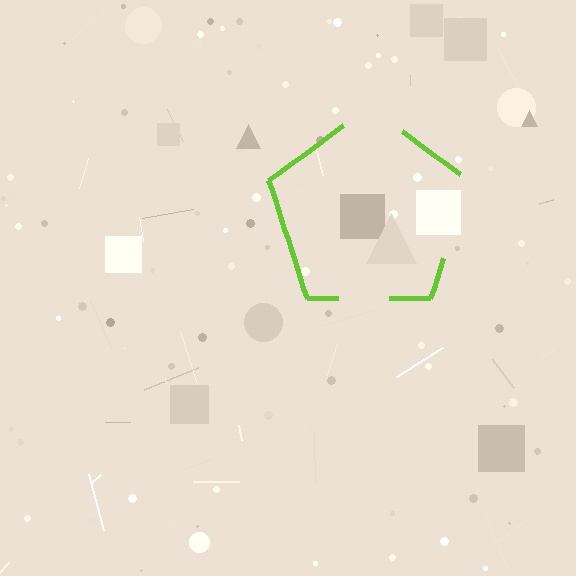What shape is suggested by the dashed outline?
The dashed outline suggests a pentagon.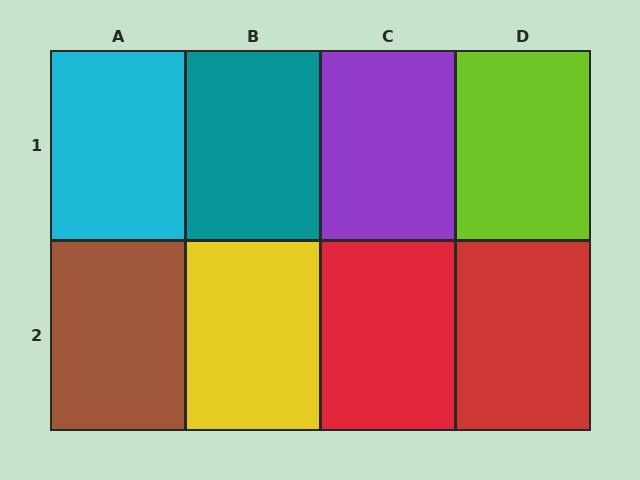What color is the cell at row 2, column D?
Red.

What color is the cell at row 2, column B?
Yellow.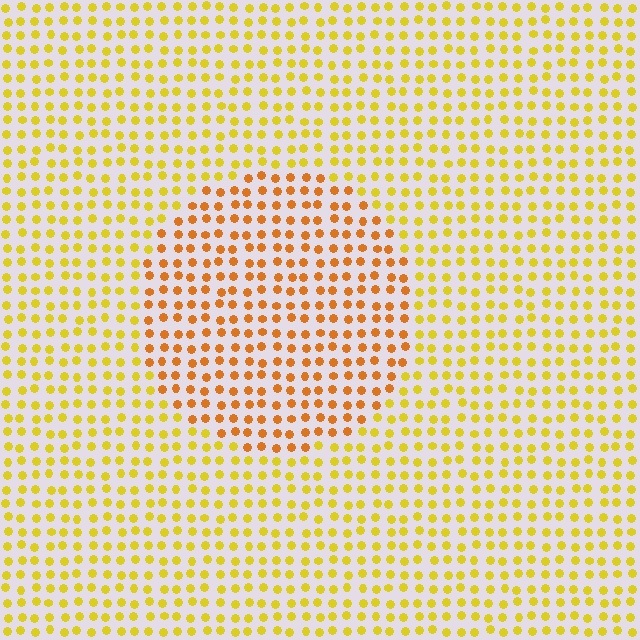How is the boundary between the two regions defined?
The boundary is defined purely by a slight shift in hue (about 29 degrees). Spacing, size, and orientation are identical on both sides.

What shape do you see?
I see a circle.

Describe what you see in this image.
The image is filled with small yellow elements in a uniform arrangement. A circle-shaped region is visible where the elements are tinted to a slightly different hue, forming a subtle color boundary.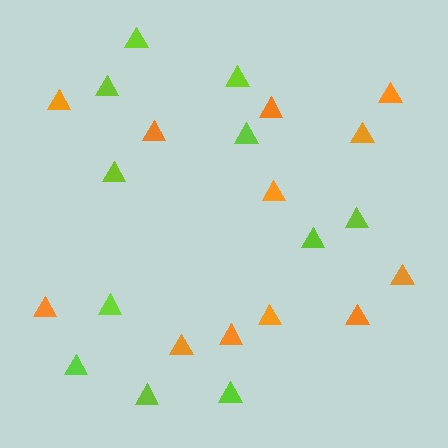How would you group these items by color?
There are 2 groups: one group of lime triangles (11) and one group of orange triangles (12).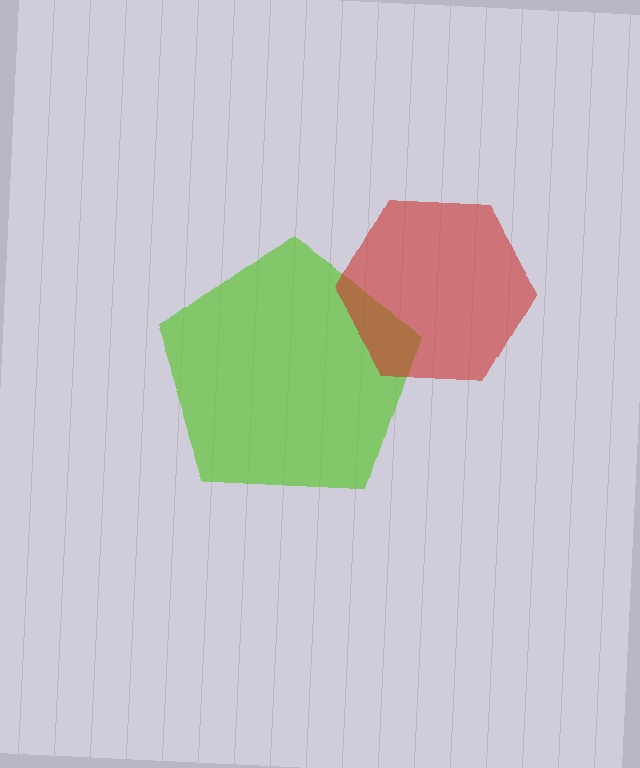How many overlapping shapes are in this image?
There are 2 overlapping shapes in the image.